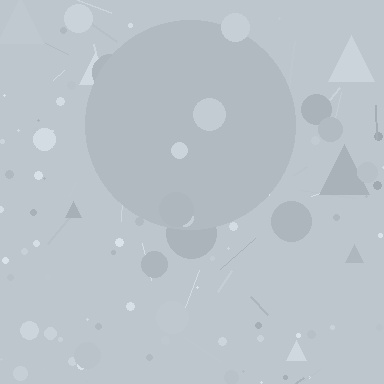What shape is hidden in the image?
A circle is hidden in the image.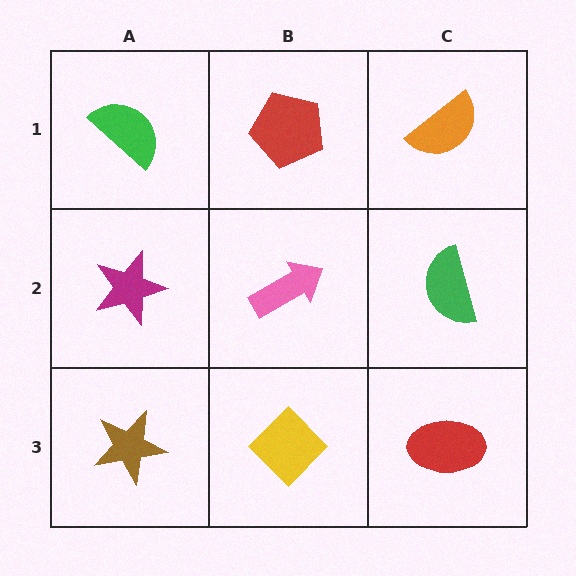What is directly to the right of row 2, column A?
A pink arrow.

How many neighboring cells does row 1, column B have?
3.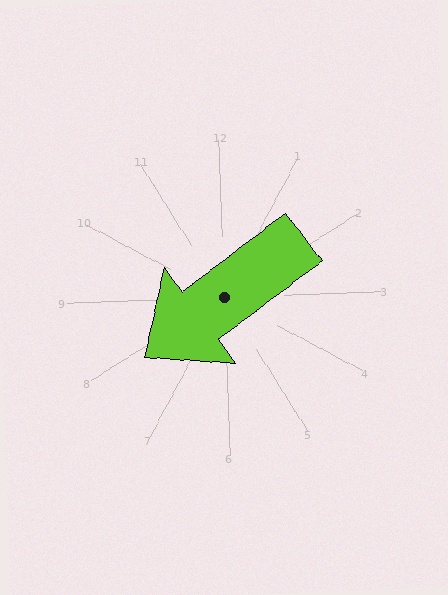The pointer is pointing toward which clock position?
Roughly 8 o'clock.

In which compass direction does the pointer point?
Southwest.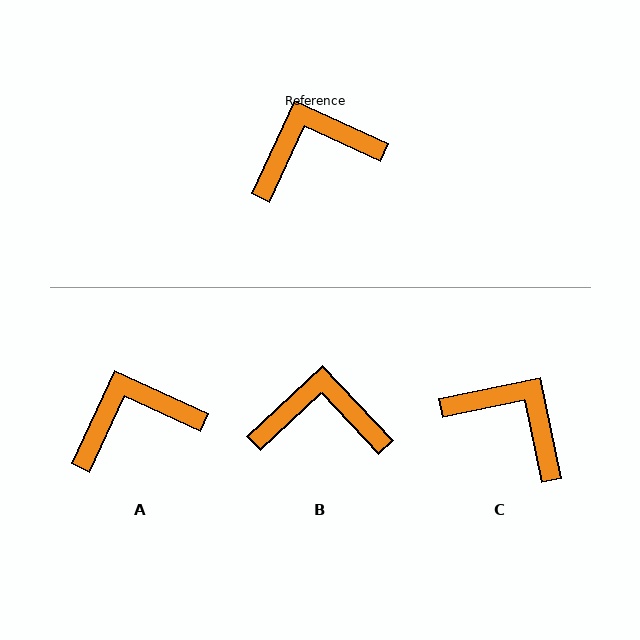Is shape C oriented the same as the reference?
No, it is off by about 53 degrees.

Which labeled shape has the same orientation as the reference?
A.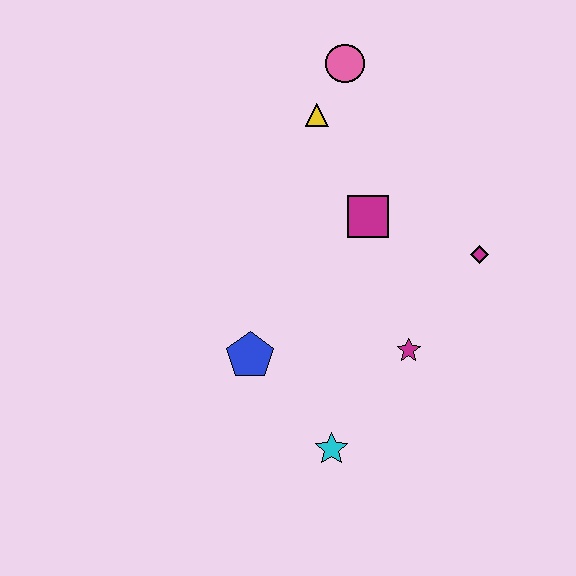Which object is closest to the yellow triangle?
The pink circle is closest to the yellow triangle.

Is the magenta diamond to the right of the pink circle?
Yes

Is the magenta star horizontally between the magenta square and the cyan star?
No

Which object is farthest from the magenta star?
The pink circle is farthest from the magenta star.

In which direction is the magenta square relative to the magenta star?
The magenta square is above the magenta star.